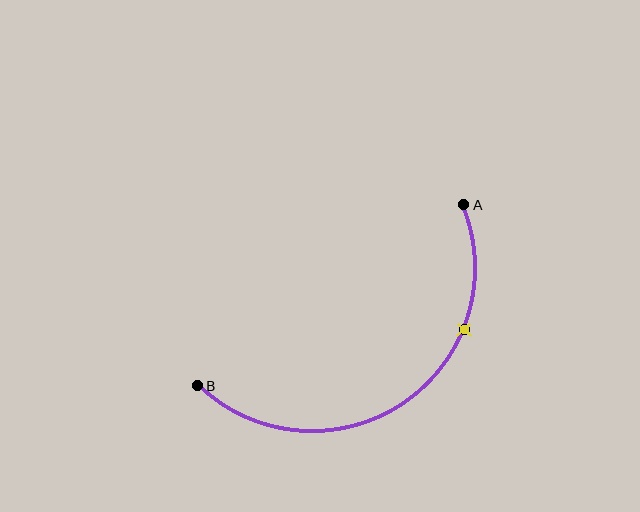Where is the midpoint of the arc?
The arc midpoint is the point on the curve farthest from the straight line joining A and B. It sits below and to the right of that line.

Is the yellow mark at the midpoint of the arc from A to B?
No. The yellow mark lies on the arc but is closer to endpoint A. The arc midpoint would be at the point on the curve equidistant along the arc from both A and B.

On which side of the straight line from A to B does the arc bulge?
The arc bulges below and to the right of the straight line connecting A and B.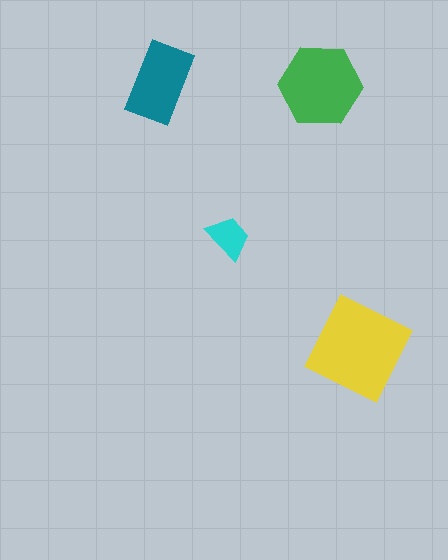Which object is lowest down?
The yellow square is bottommost.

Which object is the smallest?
The cyan trapezoid.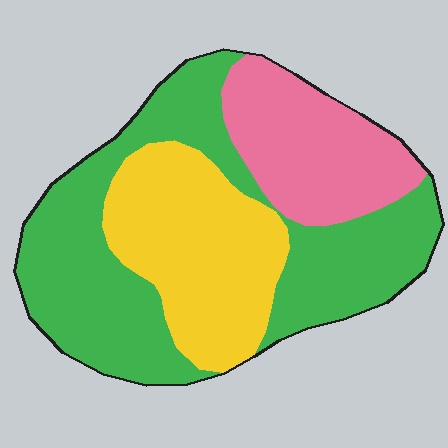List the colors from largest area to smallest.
From largest to smallest: green, yellow, pink.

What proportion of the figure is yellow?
Yellow covers 29% of the figure.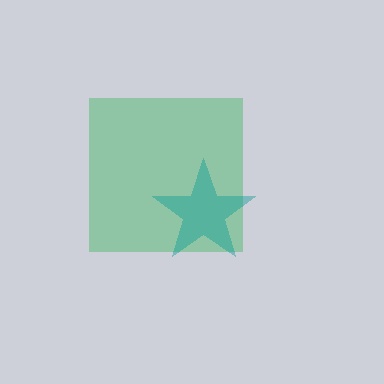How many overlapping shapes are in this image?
There are 2 overlapping shapes in the image.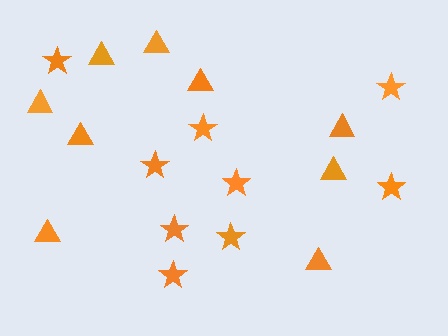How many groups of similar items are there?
There are 2 groups: one group of triangles (9) and one group of stars (9).